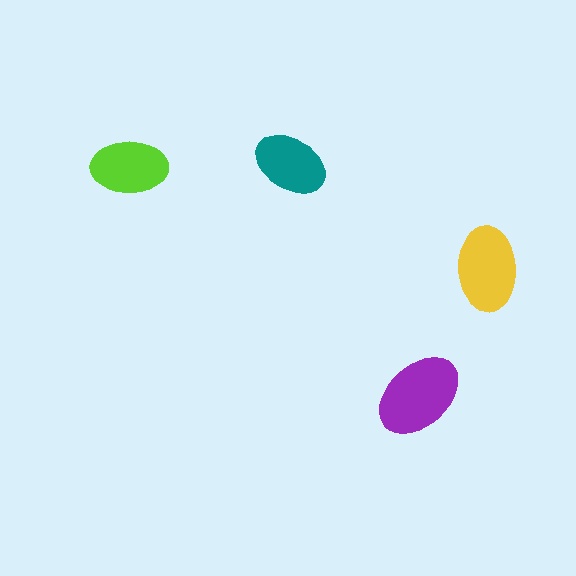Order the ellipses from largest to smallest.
the purple one, the yellow one, the lime one, the teal one.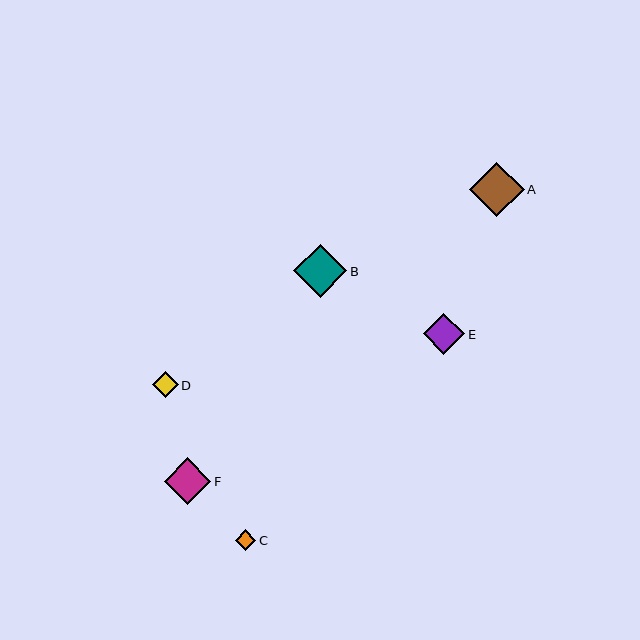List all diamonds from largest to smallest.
From largest to smallest: A, B, F, E, D, C.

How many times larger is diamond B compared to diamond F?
Diamond B is approximately 1.1 times the size of diamond F.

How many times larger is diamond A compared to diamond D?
Diamond A is approximately 2.1 times the size of diamond D.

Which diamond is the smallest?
Diamond C is the smallest with a size of approximately 21 pixels.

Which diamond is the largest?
Diamond A is the largest with a size of approximately 54 pixels.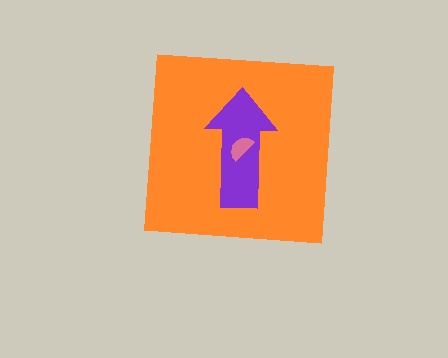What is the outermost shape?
The orange square.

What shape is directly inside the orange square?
The purple arrow.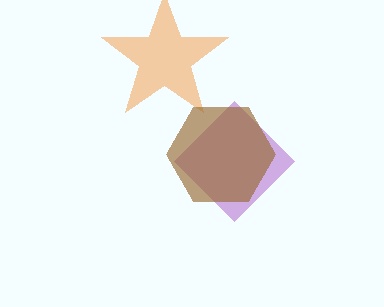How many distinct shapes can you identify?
There are 3 distinct shapes: a purple diamond, an orange star, a brown hexagon.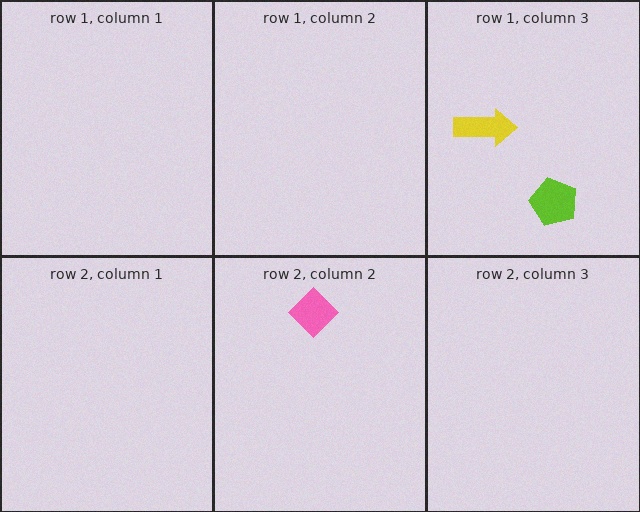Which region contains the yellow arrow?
The row 1, column 3 region.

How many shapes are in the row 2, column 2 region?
1.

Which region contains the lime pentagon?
The row 1, column 3 region.